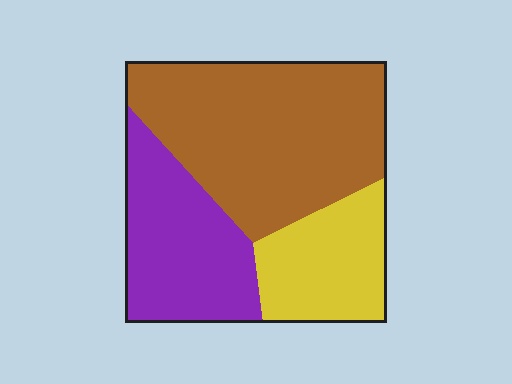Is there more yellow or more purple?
Purple.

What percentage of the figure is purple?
Purple takes up about one quarter (1/4) of the figure.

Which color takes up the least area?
Yellow, at roughly 20%.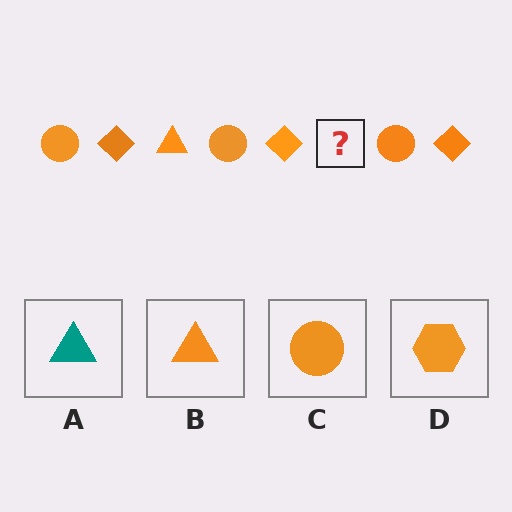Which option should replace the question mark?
Option B.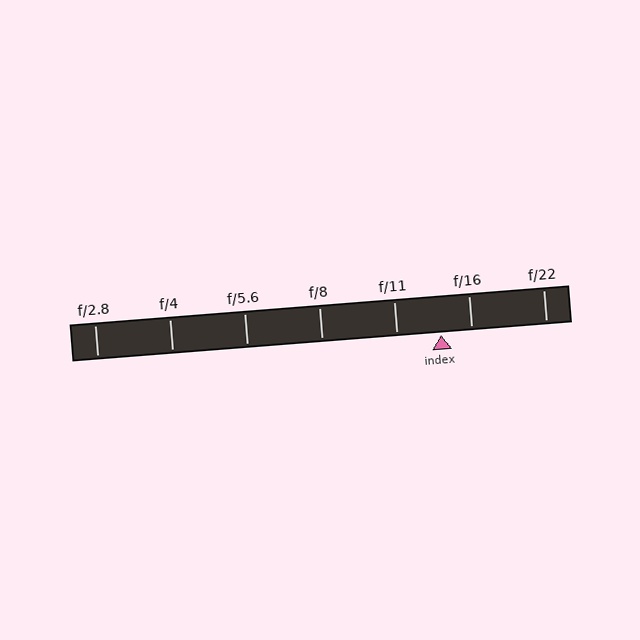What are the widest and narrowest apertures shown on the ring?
The widest aperture shown is f/2.8 and the narrowest is f/22.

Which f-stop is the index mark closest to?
The index mark is closest to f/16.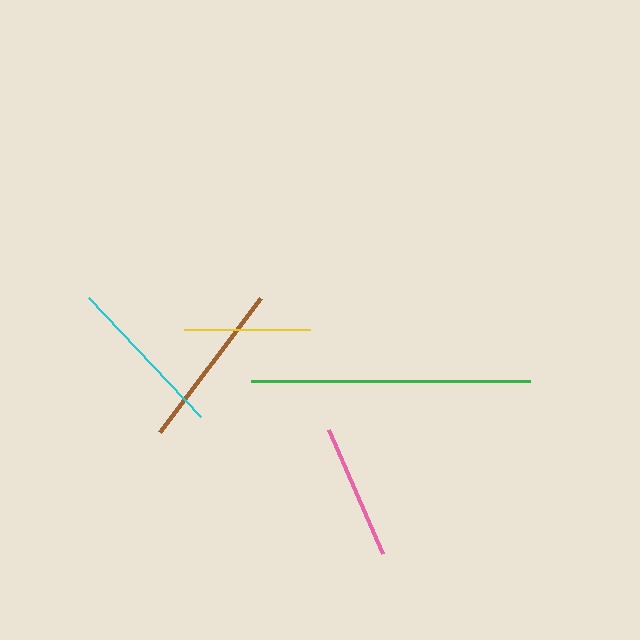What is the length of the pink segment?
The pink segment is approximately 134 pixels long.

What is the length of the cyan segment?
The cyan segment is approximately 164 pixels long.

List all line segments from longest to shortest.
From longest to shortest: green, brown, cyan, pink, yellow.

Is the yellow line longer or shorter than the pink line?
The pink line is longer than the yellow line.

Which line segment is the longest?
The green line is the longest at approximately 279 pixels.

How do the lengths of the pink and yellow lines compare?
The pink and yellow lines are approximately the same length.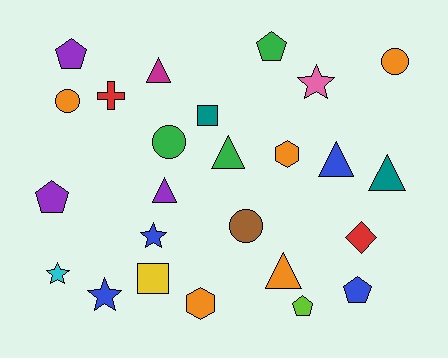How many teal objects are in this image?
There are 2 teal objects.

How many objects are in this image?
There are 25 objects.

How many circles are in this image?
There are 4 circles.